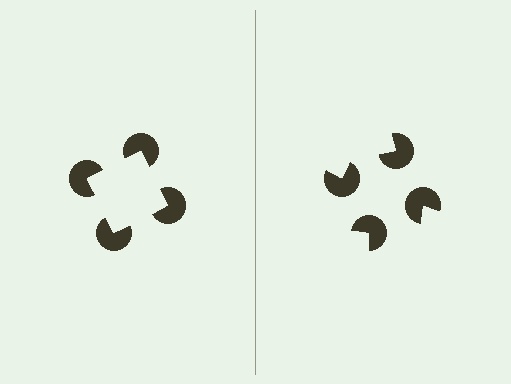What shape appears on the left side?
An illusory square.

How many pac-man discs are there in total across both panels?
8 — 4 on each side.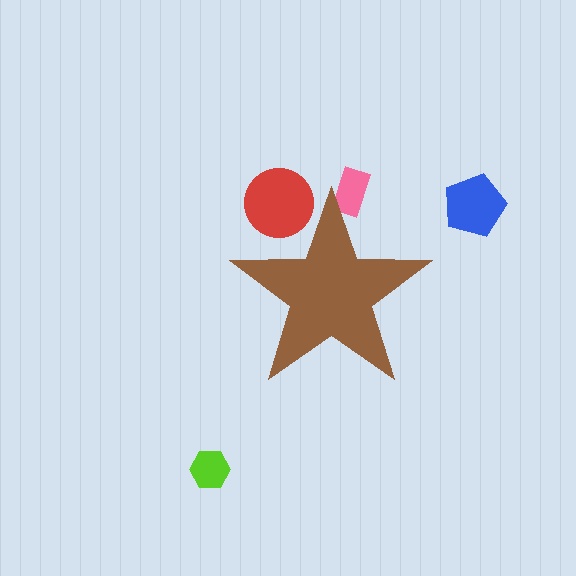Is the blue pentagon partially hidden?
No, the blue pentagon is fully visible.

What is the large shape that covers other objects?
A brown star.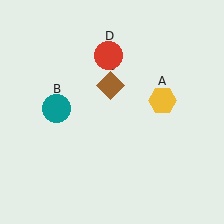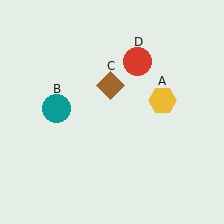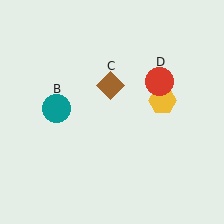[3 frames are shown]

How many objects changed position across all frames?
1 object changed position: red circle (object D).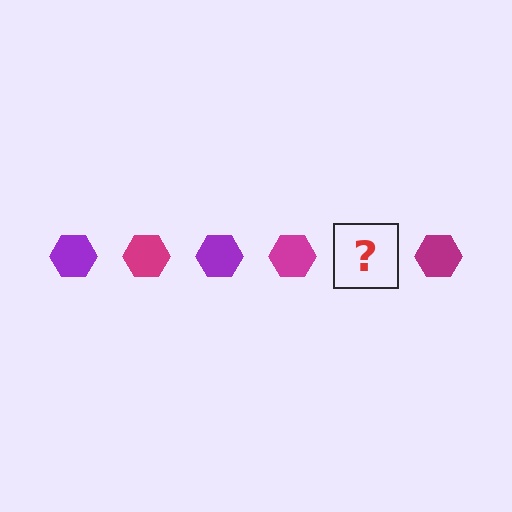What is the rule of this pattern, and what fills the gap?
The rule is that the pattern cycles through purple, magenta hexagons. The gap should be filled with a purple hexagon.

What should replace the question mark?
The question mark should be replaced with a purple hexagon.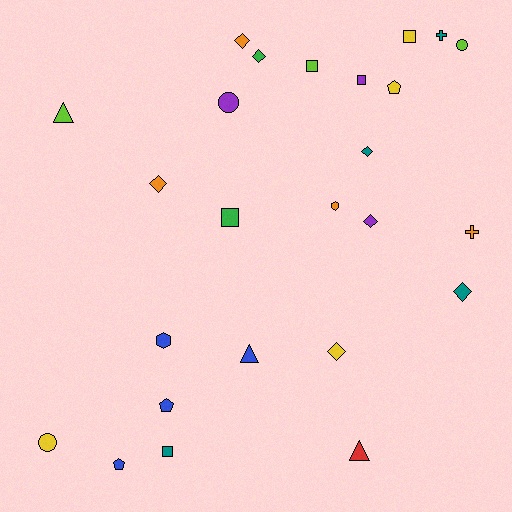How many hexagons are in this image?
There are 2 hexagons.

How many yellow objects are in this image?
There are 4 yellow objects.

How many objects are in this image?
There are 25 objects.